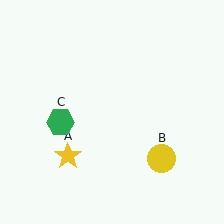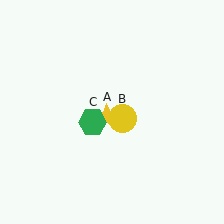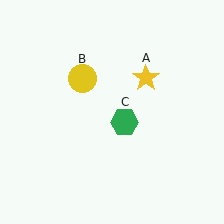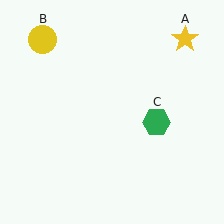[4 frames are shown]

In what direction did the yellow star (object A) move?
The yellow star (object A) moved up and to the right.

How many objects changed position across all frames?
3 objects changed position: yellow star (object A), yellow circle (object B), green hexagon (object C).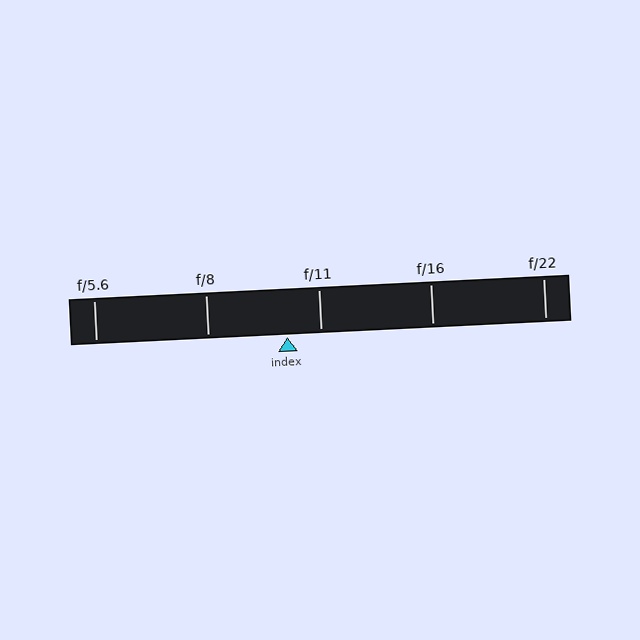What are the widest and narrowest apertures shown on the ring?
The widest aperture shown is f/5.6 and the narrowest is f/22.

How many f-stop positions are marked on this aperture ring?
There are 5 f-stop positions marked.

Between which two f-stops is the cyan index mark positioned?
The index mark is between f/8 and f/11.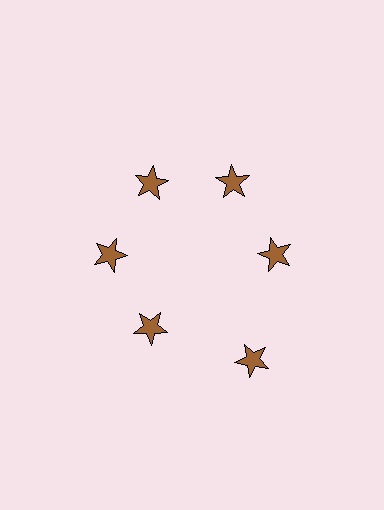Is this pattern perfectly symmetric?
No. The 6 brown stars are arranged in a ring, but one element near the 5 o'clock position is pushed outward from the center, breaking the 6-fold rotational symmetry.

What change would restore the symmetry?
The symmetry would be restored by moving it inward, back onto the ring so that all 6 stars sit at equal angles and equal distance from the center.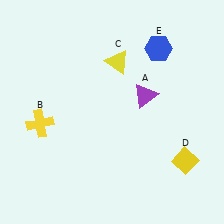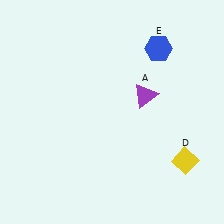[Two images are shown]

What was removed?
The yellow triangle (C), the yellow cross (B) were removed in Image 2.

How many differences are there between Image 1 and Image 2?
There are 2 differences between the two images.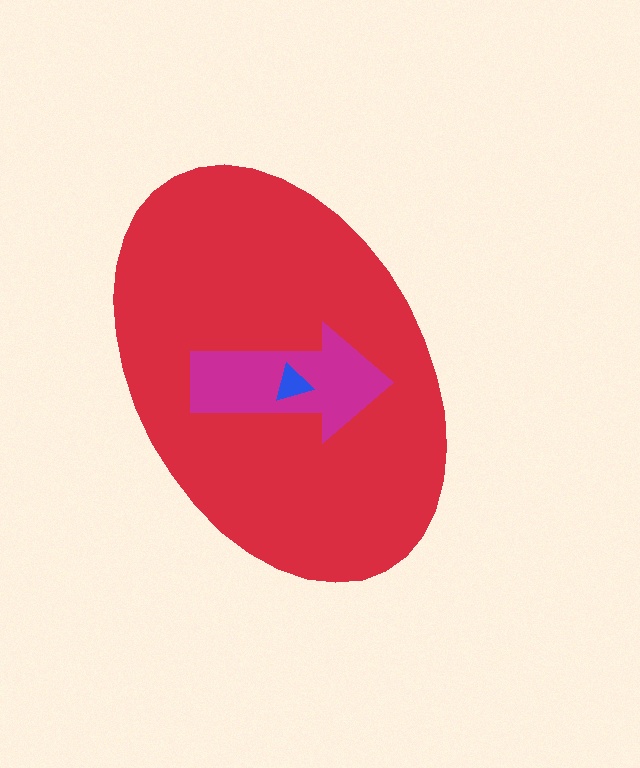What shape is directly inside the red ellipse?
The magenta arrow.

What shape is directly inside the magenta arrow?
The blue triangle.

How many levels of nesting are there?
3.